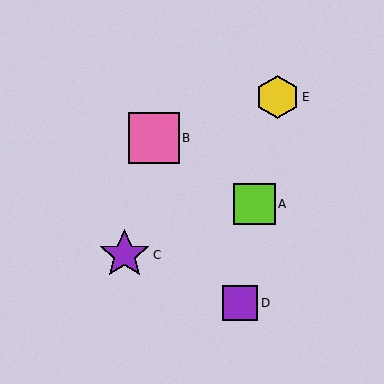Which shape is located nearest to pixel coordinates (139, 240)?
The purple star (labeled C) at (125, 255) is nearest to that location.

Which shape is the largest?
The pink square (labeled B) is the largest.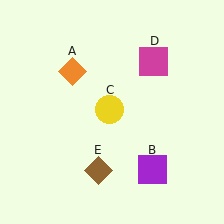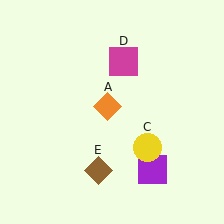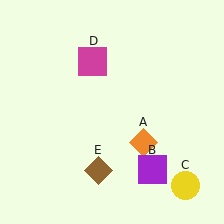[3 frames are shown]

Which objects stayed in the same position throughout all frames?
Purple square (object B) and brown diamond (object E) remained stationary.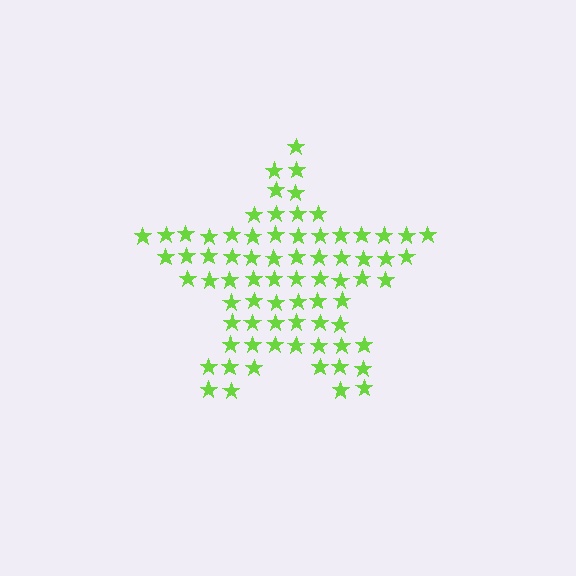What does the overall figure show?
The overall figure shows a star.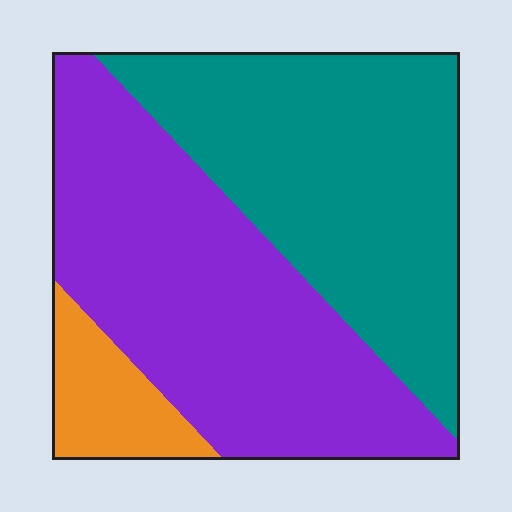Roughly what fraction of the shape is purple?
Purple covers about 45% of the shape.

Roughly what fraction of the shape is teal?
Teal covers about 45% of the shape.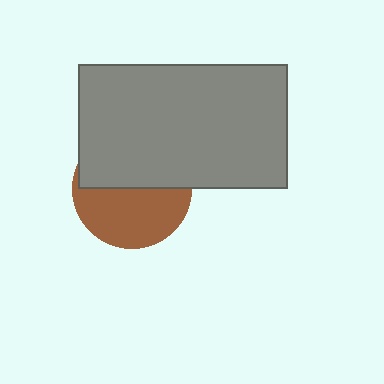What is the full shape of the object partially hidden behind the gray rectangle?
The partially hidden object is a brown circle.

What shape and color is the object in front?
The object in front is a gray rectangle.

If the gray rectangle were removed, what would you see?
You would see the complete brown circle.